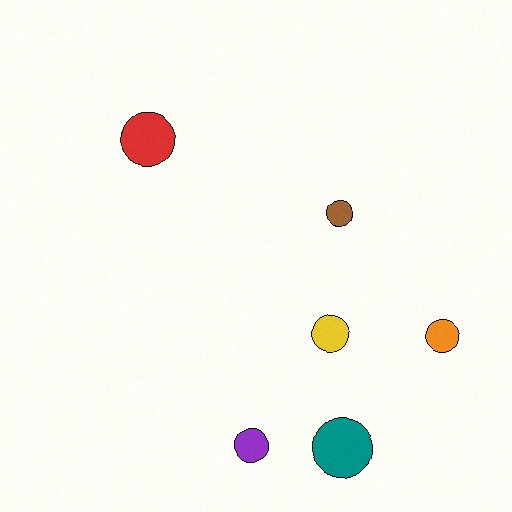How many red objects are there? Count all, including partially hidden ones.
There is 1 red object.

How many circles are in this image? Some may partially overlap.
There are 6 circles.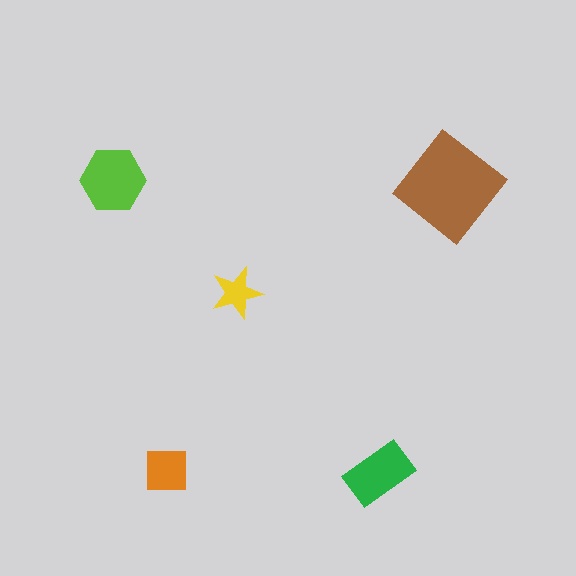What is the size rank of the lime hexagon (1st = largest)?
2nd.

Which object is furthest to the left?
The lime hexagon is leftmost.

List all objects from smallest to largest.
The yellow star, the orange square, the green rectangle, the lime hexagon, the brown diamond.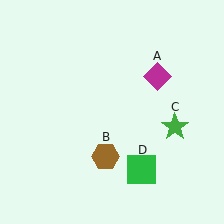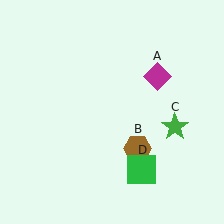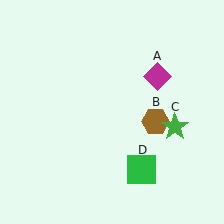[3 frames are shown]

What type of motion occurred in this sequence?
The brown hexagon (object B) rotated counterclockwise around the center of the scene.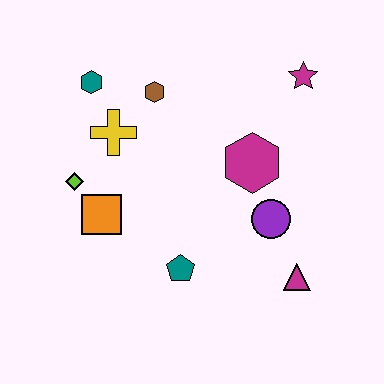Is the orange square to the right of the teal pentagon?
No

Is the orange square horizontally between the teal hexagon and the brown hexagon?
Yes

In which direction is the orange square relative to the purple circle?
The orange square is to the left of the purple circle.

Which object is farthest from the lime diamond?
The magenta star is farthest from the lime diamond.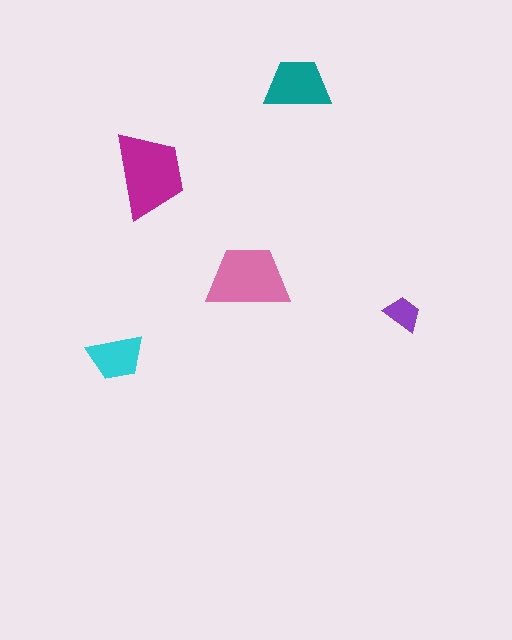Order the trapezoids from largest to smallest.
the magenta one, the pink one, the teal one, the cyan one, the purple one.